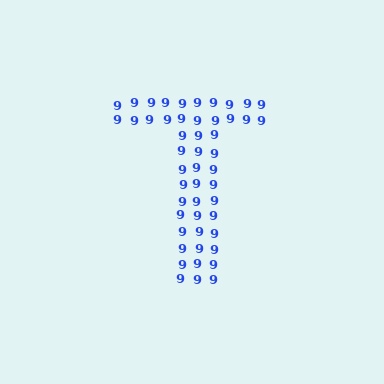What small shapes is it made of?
It is made of small digit 9's.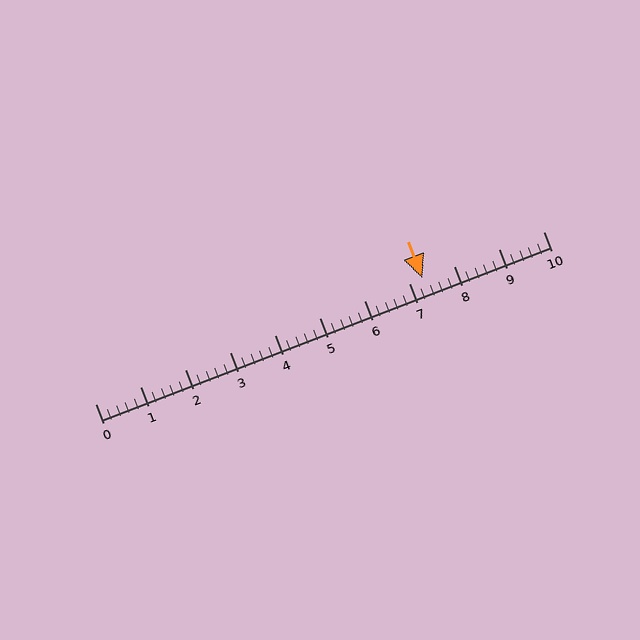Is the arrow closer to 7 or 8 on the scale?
The arrow is closer to 7.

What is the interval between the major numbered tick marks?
The major tick marks are spaced 1 units apart.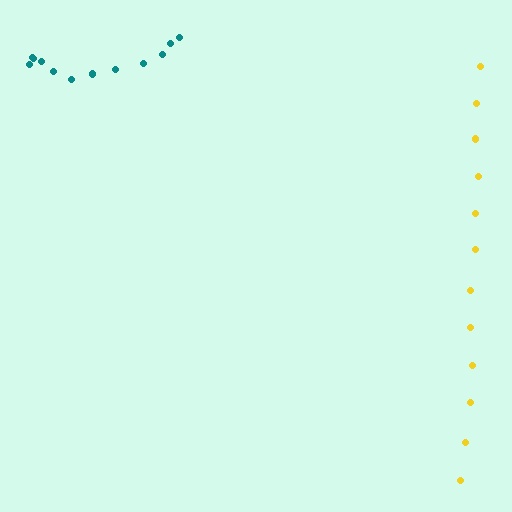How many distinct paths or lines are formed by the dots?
There are 2 distinct paths.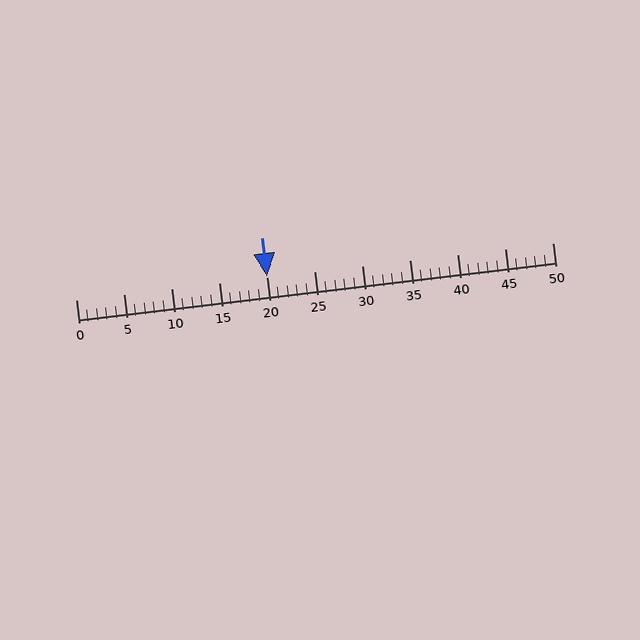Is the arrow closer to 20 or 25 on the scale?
The arrow is closer to 20.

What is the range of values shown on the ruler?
The ruler shows values from 0 to 50.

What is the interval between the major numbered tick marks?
The major tick marks are spaced 5 units apart.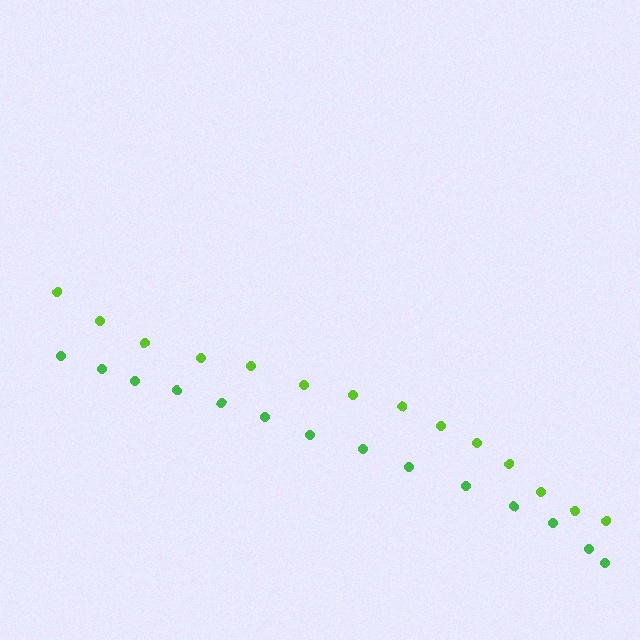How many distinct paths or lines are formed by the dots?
There are 2 distinct paths.